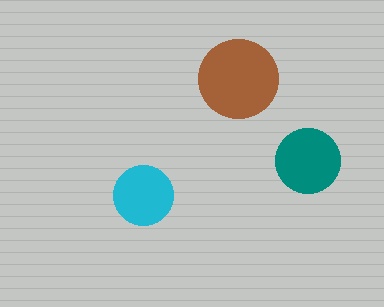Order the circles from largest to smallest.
the brown one, the teal one, the cyan one.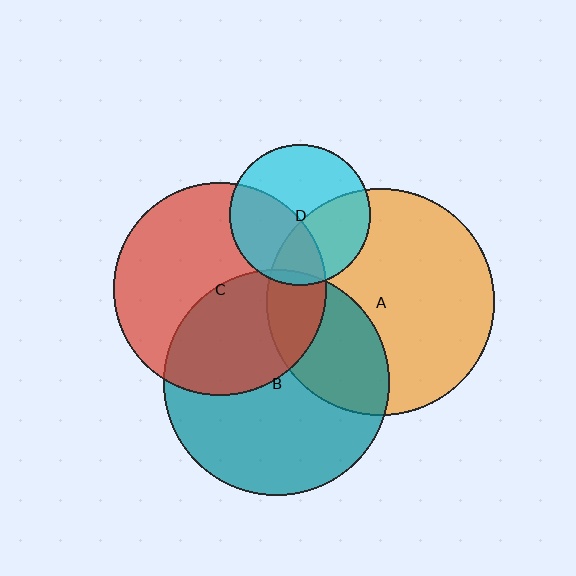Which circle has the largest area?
Circle A (orange).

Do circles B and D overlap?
Yes.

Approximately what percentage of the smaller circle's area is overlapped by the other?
Approximately 5%.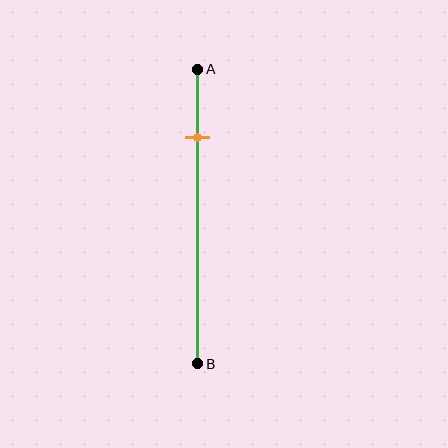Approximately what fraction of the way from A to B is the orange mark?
The orange mark is approximately 25% of the way from A to B.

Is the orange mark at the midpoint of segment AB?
No, the mark is at about 25% from A, not at the 50% midpoint.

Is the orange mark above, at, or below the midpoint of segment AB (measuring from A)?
The orange mark is above the midpoint of segment AB.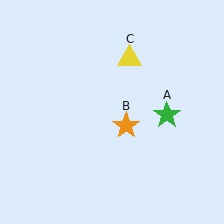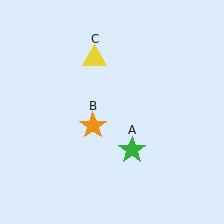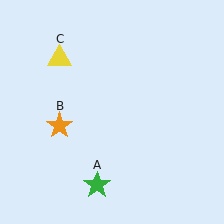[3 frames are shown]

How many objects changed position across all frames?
3 objects changed position: green star (object A), orange star (object B), yellow triangle (object C).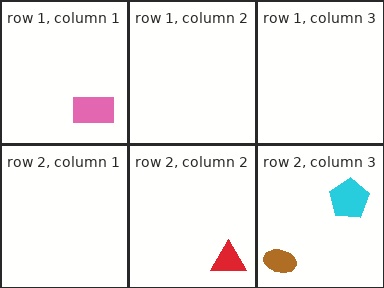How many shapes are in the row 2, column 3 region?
2.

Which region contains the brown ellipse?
The row 2, column 3 region.